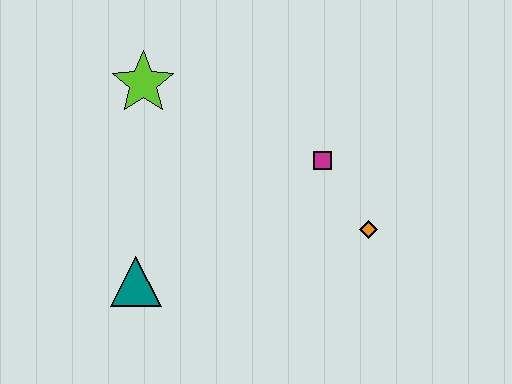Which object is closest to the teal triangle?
The lime star is closest to the teal triangle.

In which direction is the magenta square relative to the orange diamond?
The magenta square is above the orange diamond.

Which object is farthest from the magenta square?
The teal triangle is farthest from the magenta square.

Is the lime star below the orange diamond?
No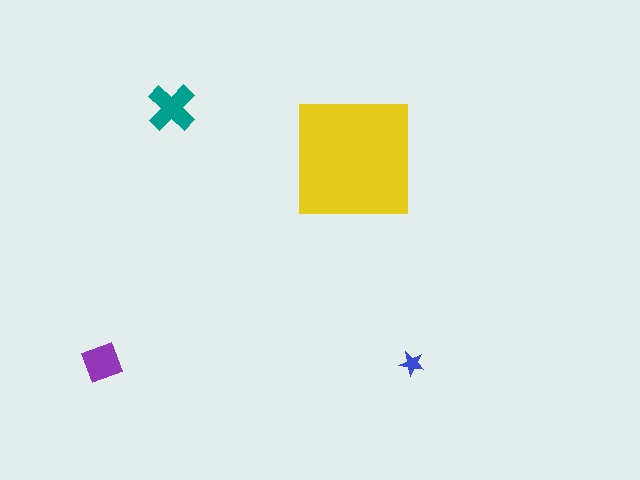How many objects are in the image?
There are 4 objects in the image.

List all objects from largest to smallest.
The yellow square, the teal cross, the purple diamond, the blue star.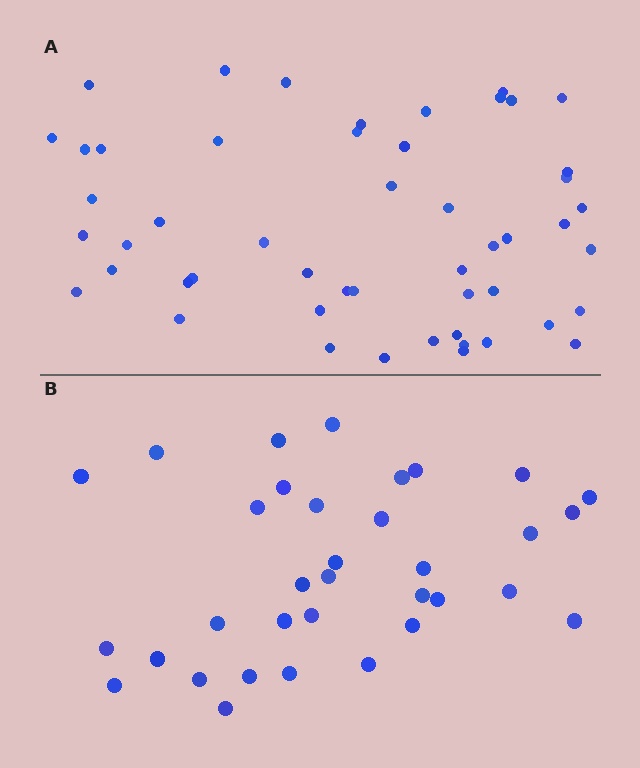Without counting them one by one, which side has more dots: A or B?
Region A (the top region) has more dots.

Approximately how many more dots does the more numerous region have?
Region A has approximately 15 more dots than region B.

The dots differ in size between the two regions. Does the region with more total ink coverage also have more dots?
No. Region B has more total ink coverage because its dots are larger, but region A actually contains more individual dots. Total area can be misleading — the number of items is what matters here.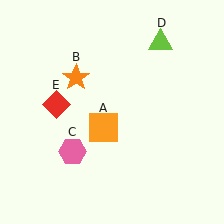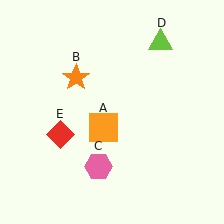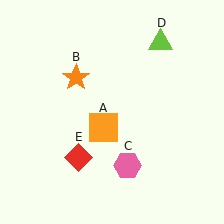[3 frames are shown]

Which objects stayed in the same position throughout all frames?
Orange square (object A) and orange star (object B) and lime triangle (object D) remained stationary.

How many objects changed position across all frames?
2 objects changed position: pink hexagon (object C), red diamond (object E).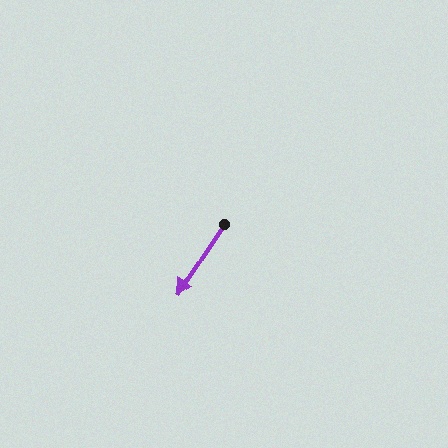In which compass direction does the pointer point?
Southwest.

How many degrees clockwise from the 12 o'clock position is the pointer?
Approximately 213 degrees.